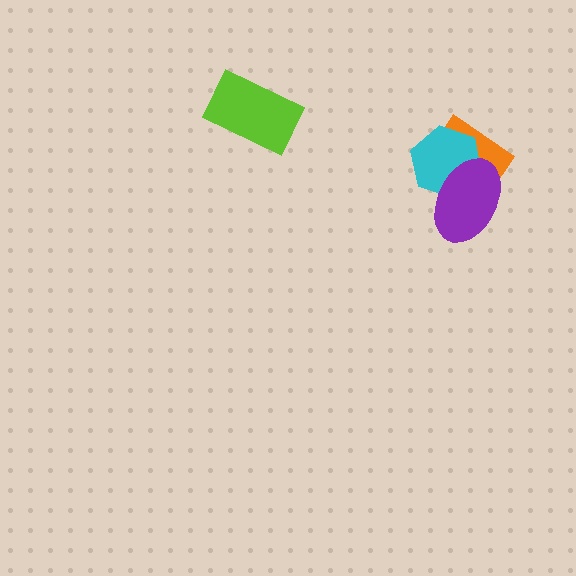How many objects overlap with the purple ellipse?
2 objects overlap with the purple ellipse.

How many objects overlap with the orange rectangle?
2 objects overlap with the orange rectangle.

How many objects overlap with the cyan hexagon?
2 objects overlap with the cyan hexagon.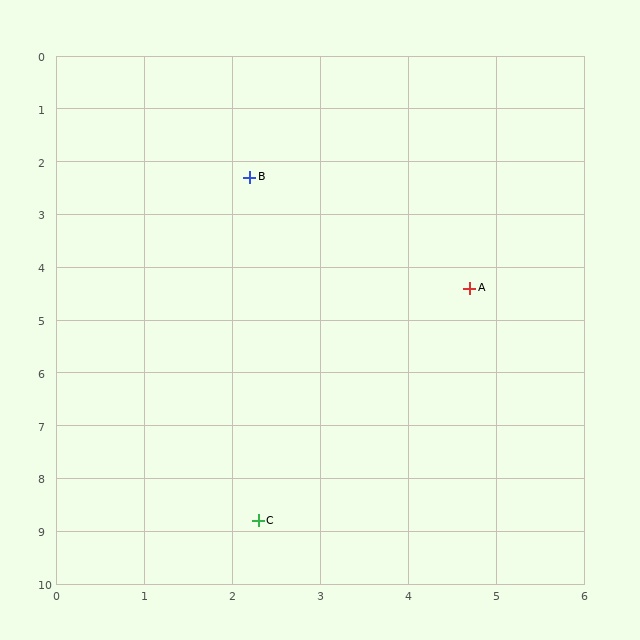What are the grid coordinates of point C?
Point C is at approximately (2.3, 8.8).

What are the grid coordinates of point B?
Point B is at approximately (2.2, 2.3).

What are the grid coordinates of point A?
Point A is at approximately (4.7, 4.4).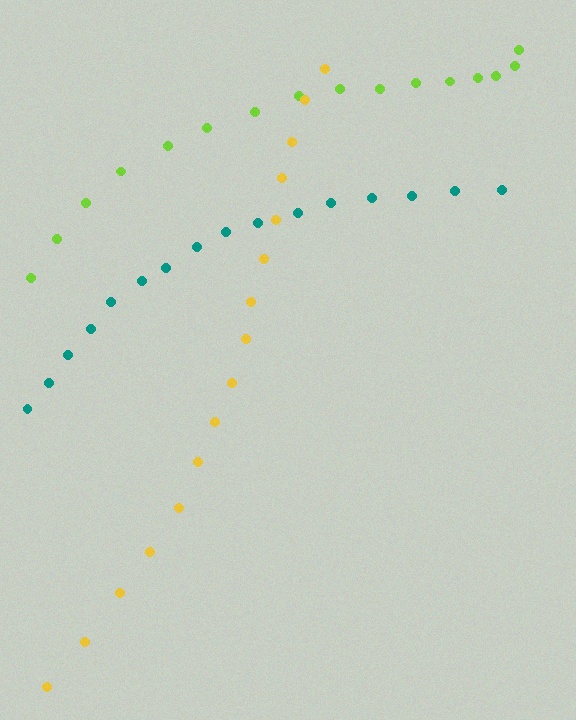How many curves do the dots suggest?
There are 3 distinct paths.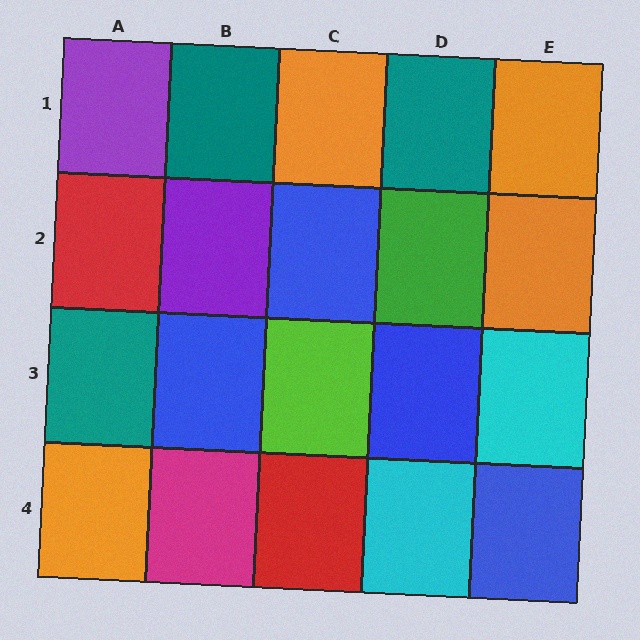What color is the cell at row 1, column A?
Purple.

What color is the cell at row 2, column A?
Red.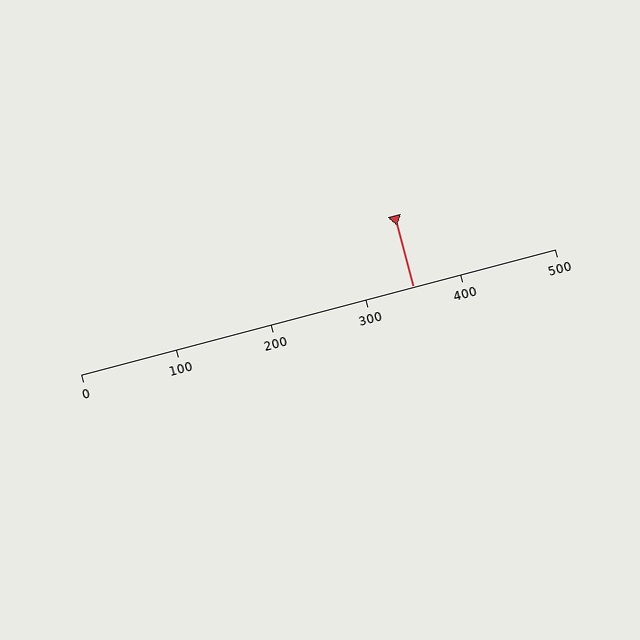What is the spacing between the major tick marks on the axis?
The major ticks are spaced 100 apart.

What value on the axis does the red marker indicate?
The marker indicates approximately 350.